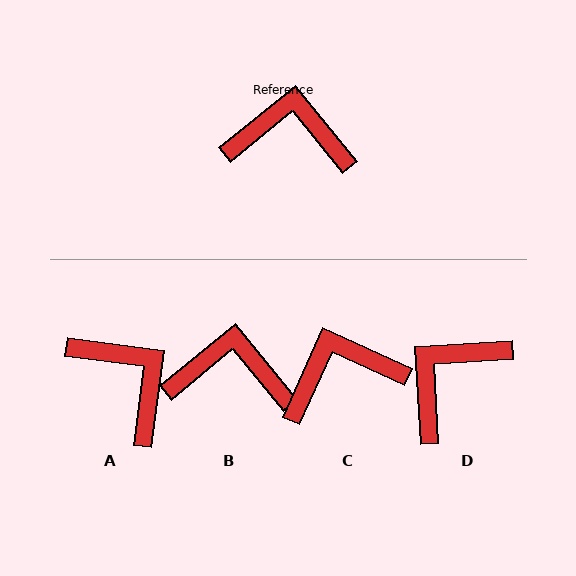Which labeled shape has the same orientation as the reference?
B.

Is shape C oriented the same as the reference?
No, it is off by about 27 degrees.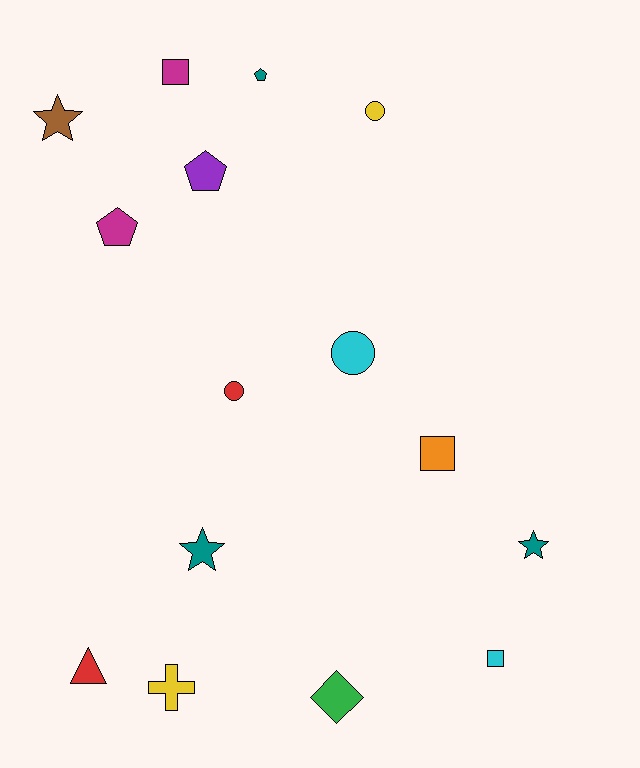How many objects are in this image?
There are 15 objects.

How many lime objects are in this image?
There are no lime objects.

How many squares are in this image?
There are 3 squares.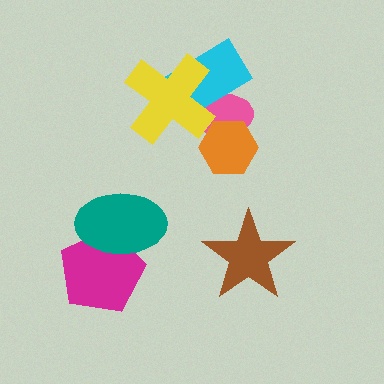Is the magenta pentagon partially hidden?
Yes, it is partially covered by another shape.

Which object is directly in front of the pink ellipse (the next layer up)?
The cyan rectangle is directly in front of the pink ellipse.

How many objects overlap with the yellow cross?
2 objects overlap with the yellow cross.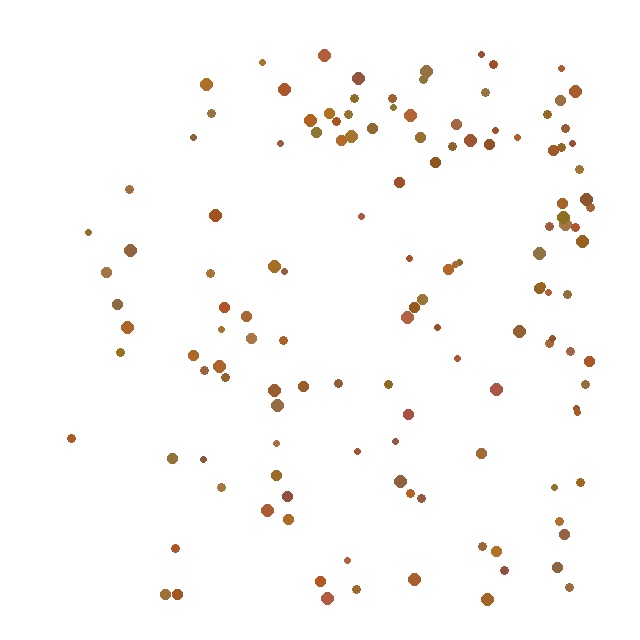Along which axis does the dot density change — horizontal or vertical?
Horizontal.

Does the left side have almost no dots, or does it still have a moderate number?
Still a moderate number, just noticeably fewer than the right.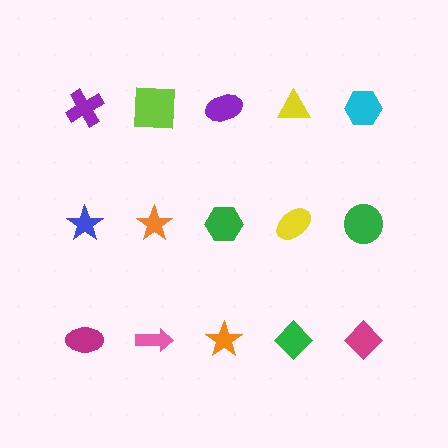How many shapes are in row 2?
5 shapes.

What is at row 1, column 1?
A purple cross.